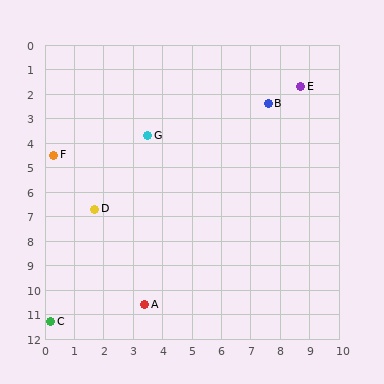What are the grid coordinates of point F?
Point F is at approximately (0.3, 4.5).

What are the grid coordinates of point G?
Point G is at approximately (3.5, 3.7).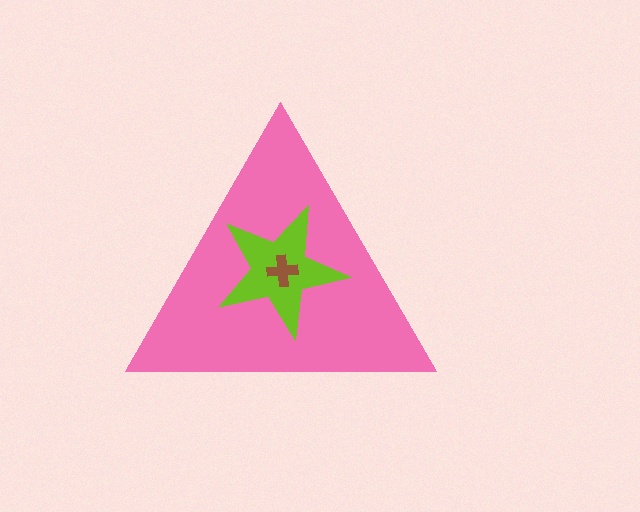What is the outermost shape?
The pink triangle.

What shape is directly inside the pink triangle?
The lime star.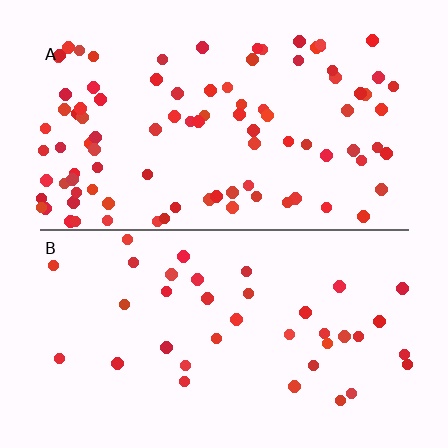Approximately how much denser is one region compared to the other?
Approximately 2.5× — region A over region B.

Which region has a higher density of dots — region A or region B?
A (the top).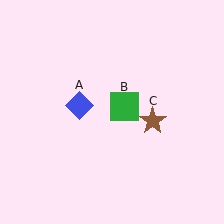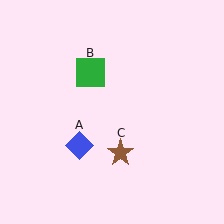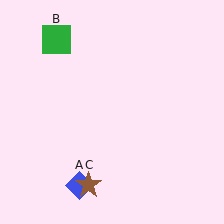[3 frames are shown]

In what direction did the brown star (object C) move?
The brown star (object C) moved down and to the left.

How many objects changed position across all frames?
3 objects changed position: blue diamond (object A), green square (object B), brown star (object C).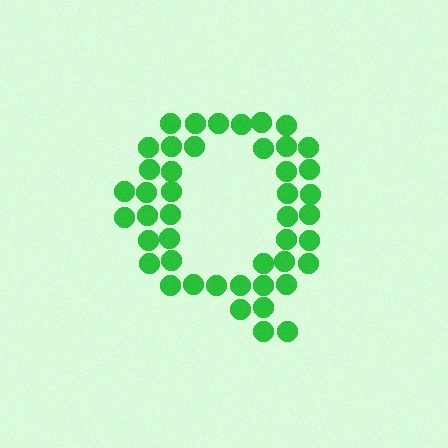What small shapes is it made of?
It is made of small circles.